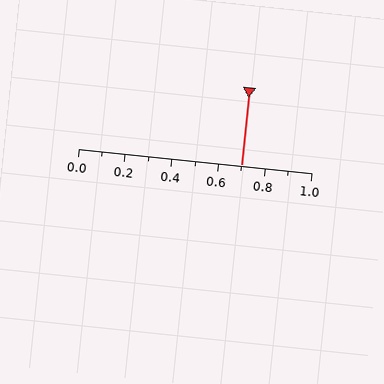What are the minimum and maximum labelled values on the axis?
The axis runs from 0.0 to 1.0.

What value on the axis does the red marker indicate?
The marker indicates approximately 0.7.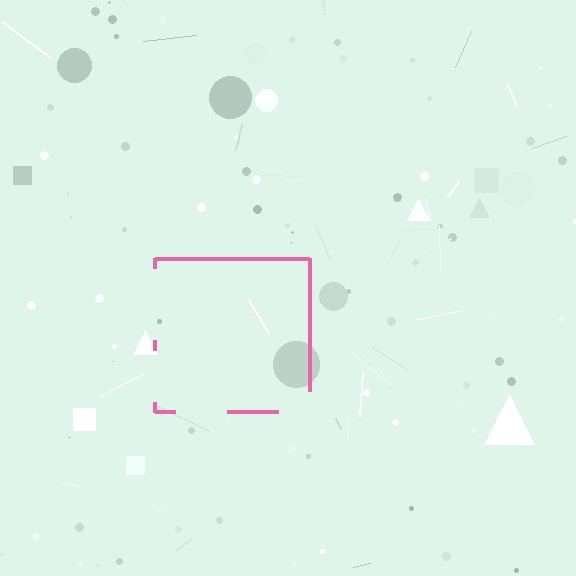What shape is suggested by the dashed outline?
The dashed outline suggests a square.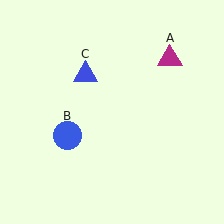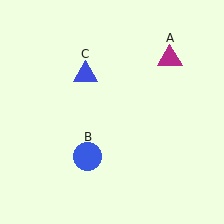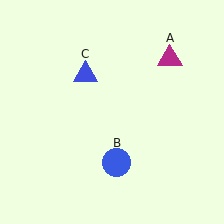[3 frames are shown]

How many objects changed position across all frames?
1 object changed position: blue circle (object B).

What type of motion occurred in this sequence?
The blue circle (object B) rotated counterclockwise around the center of the scene.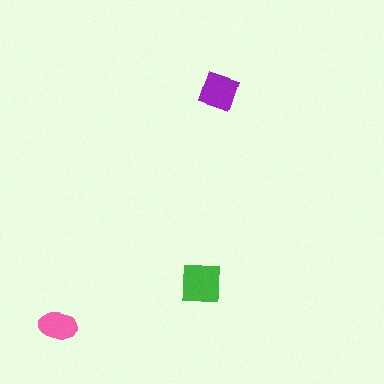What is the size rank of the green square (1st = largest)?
1st.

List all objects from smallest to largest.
The pink ellipse, the purple diamond, the green square.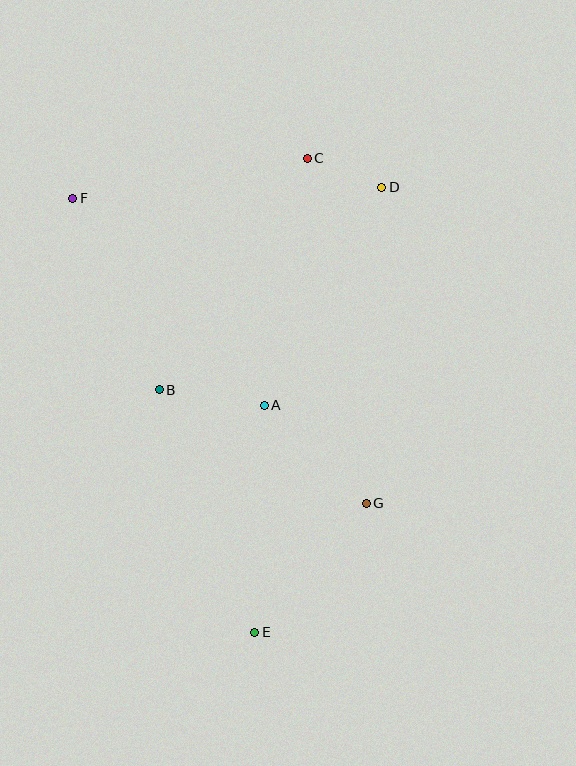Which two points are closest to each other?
Points C and D are closest to each other.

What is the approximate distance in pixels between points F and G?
The distance between F and G is approximately 423 pixels.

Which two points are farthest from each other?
Points C and E are farthest from each other.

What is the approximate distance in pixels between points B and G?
The distance between B and G is approximately 236 pixels.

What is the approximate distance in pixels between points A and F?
The distance between A and F is approximately 282 pixels.